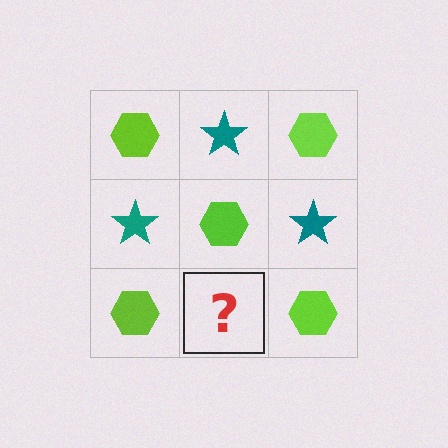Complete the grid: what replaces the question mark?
The question mark should be replaced with a teal star.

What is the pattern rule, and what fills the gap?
The rule is that it alternates lime hexagon and teal star in a checkerboard pattern. The gap should be filled with a teal star.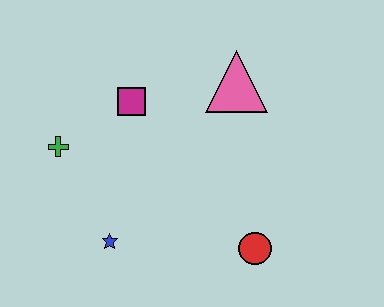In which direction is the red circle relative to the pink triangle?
The red circle is below the pink triangle.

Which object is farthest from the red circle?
The green cross is farthest from the red circle.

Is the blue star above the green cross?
No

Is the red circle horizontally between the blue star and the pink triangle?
No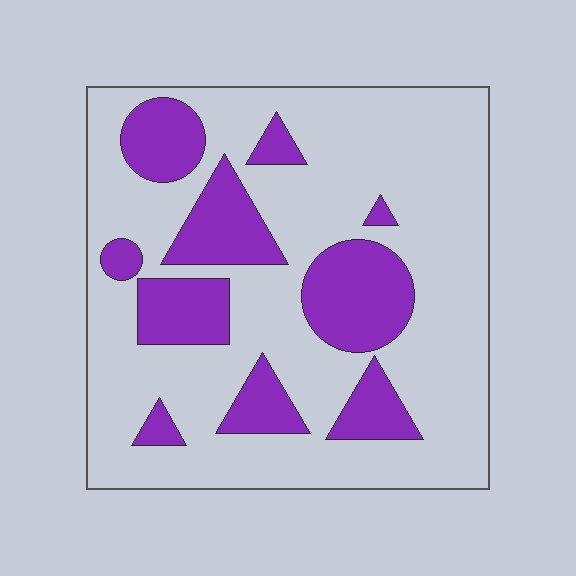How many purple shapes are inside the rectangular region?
10.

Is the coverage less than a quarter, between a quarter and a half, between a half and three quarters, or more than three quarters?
Between a quarter and a half.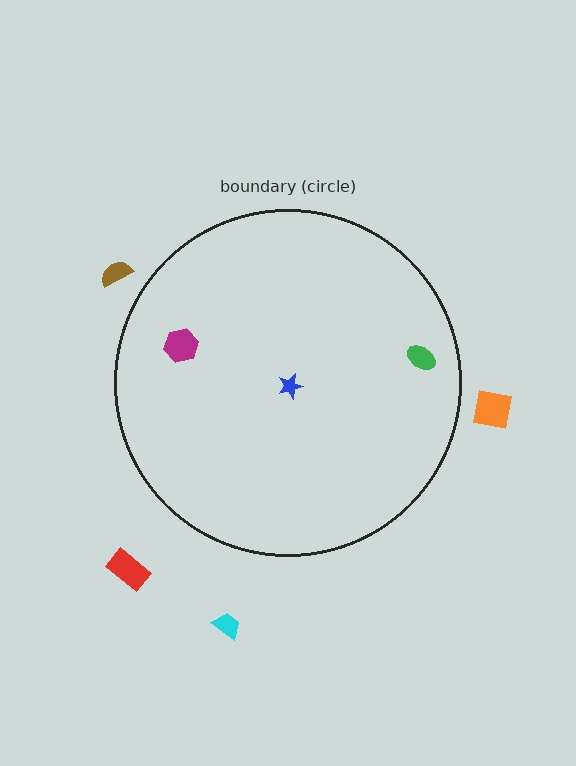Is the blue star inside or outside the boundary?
Inside.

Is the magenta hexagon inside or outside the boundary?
Inside.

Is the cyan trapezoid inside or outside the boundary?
Outside.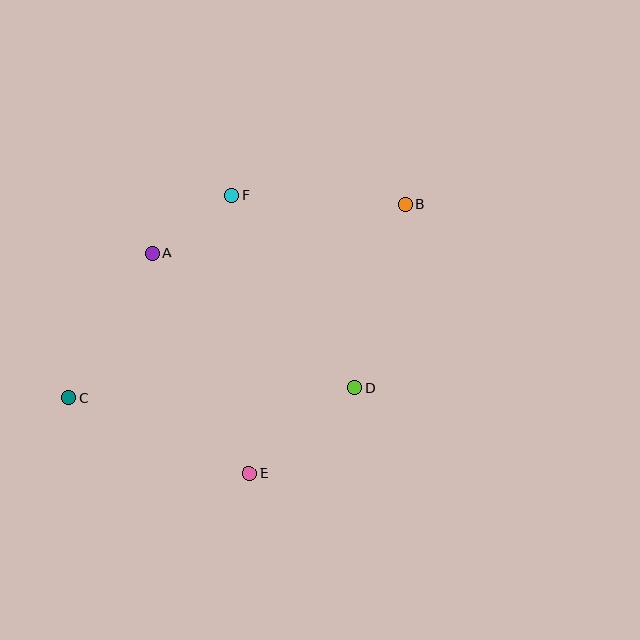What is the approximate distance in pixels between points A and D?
The distance between A and D is approximately 244 pixels.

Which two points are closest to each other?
Points A and F are closest to each other.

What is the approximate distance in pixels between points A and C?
The distance between A and C is approximately 167 pixels.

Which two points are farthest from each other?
Points B and C are farthest from each other.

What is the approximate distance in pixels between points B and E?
The distance between B and E is approximately 311 pixels.